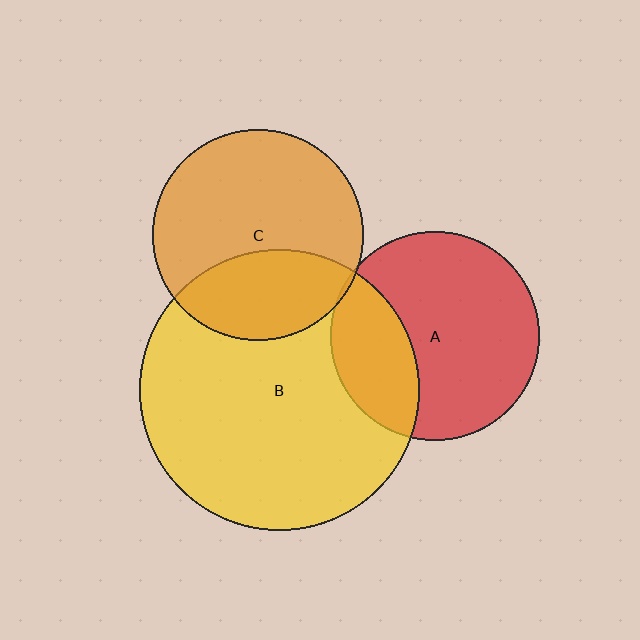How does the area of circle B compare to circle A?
Approximately 1.8 times.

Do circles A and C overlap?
Yes.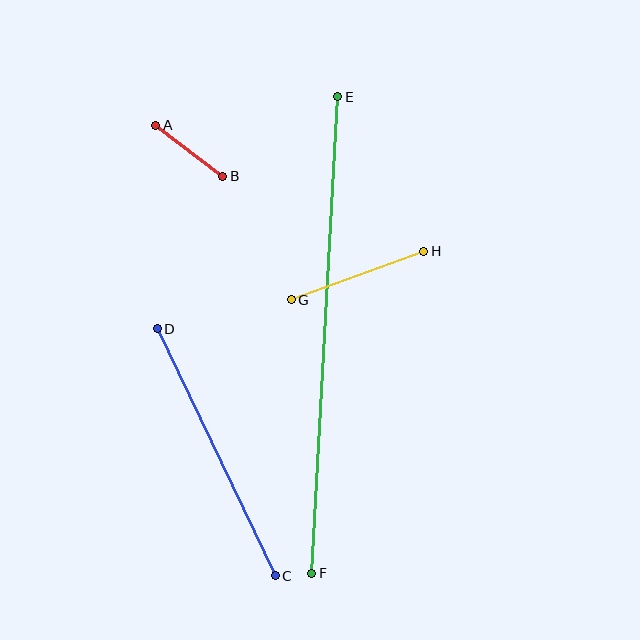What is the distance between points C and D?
The distance is approximately 274 pixels.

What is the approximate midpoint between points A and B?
The midpoint is at approximately (189, 151) pixels.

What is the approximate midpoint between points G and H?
The midpoint is at approximately (358, 276) pixels.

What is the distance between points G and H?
The distance is approximately 141 pixels.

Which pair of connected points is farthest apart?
Points E and F are farthest apart.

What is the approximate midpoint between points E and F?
The midpoint is at approximately (325, 335) pixels.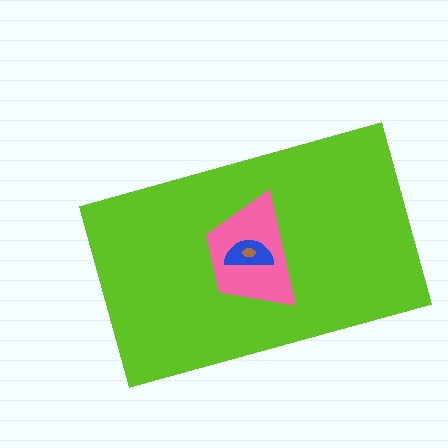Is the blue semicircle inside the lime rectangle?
Yes.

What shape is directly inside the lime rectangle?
The pink trapezoid.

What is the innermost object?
The brown ellipse.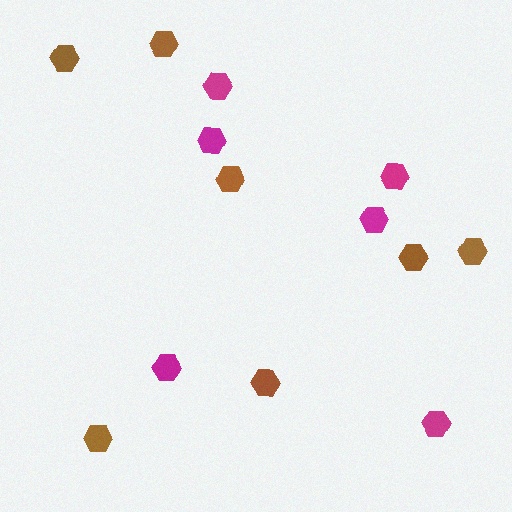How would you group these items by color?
There are 2 groups: one group of magenta hexagons (6) and one group of brown hexagons (7).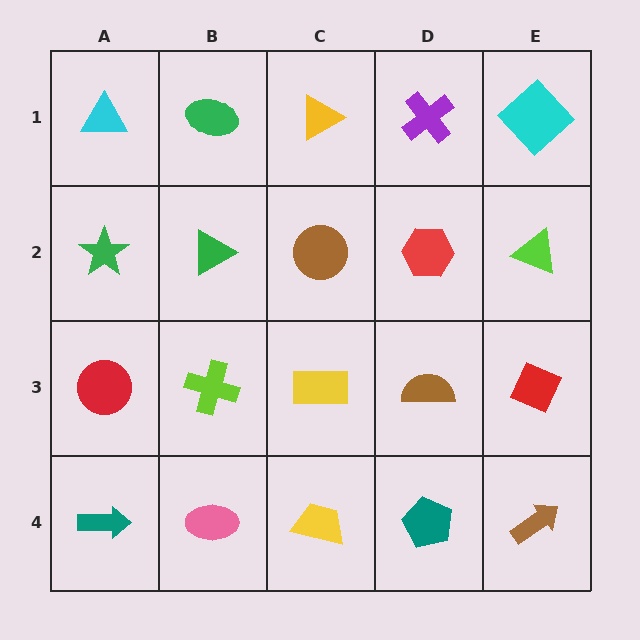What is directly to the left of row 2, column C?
A green triangle.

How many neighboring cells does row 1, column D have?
3.